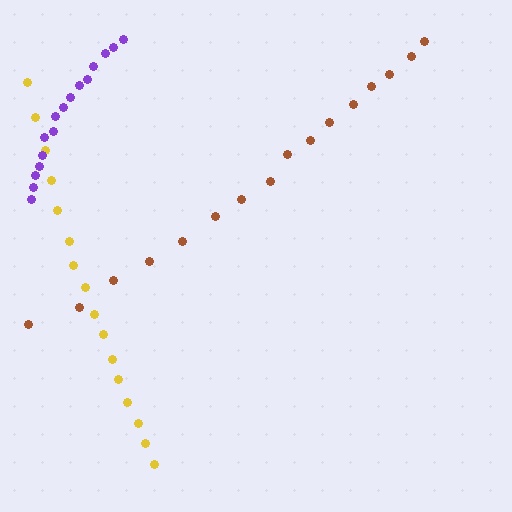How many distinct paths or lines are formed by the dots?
There are 3 distinct paths.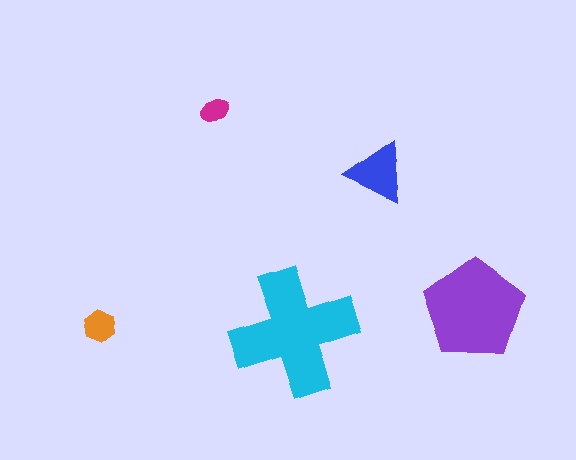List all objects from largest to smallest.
The cyan cross, the purple pentagon, the blue triangle, the orange hexagon, the magenta ellipse.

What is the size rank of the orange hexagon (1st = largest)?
4th.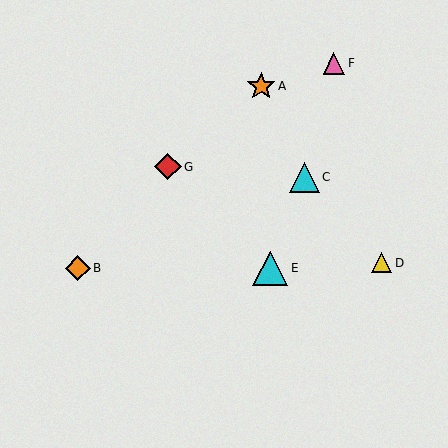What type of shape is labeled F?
Shape F is a pink triangle.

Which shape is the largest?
The cyan triangle (labeled E) is the largest.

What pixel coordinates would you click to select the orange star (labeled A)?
Click at (261, 86) to select the orange star A.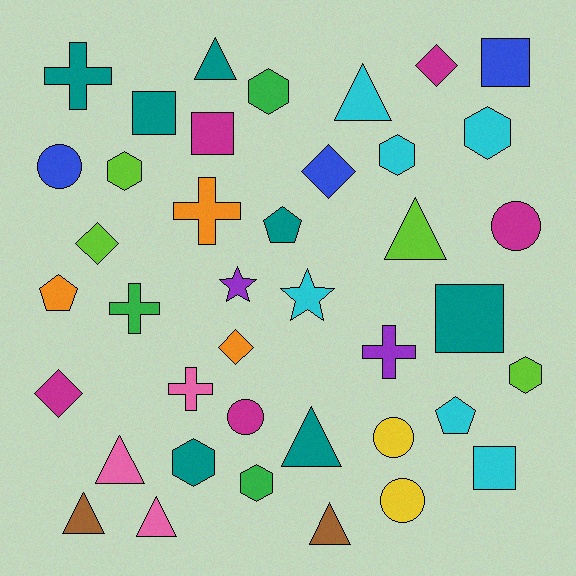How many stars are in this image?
There are 2 stars.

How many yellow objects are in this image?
There are 2 yellow objects.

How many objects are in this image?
There are 40 objects.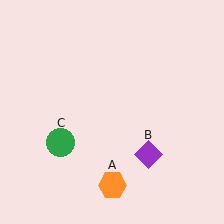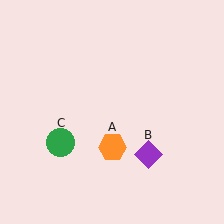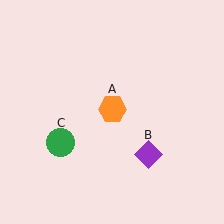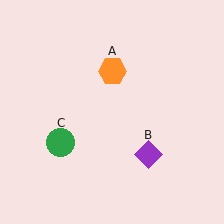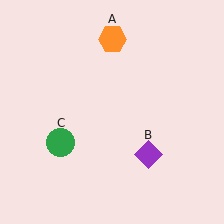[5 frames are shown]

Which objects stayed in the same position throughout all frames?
Purple diamond (object B) and green circle (object C) remained stationary.